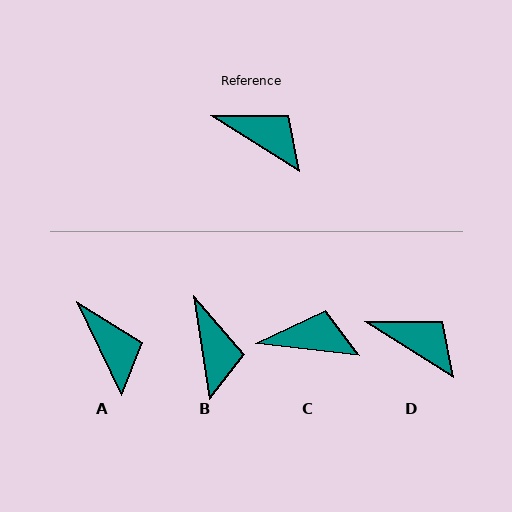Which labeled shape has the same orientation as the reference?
D.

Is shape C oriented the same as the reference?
No, it is off by about 25 degrees.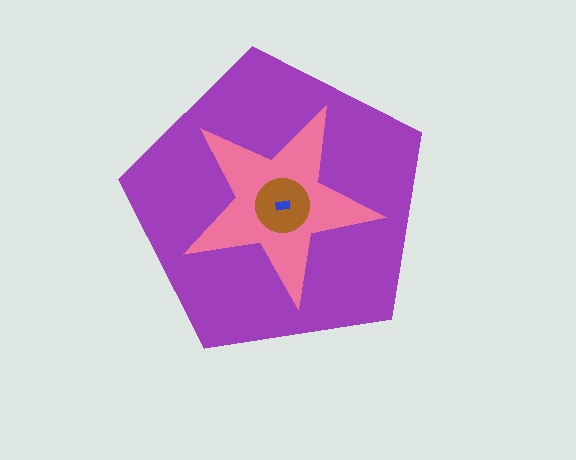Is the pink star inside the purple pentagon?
Yes.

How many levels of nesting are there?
4.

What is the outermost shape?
The purple pentagon.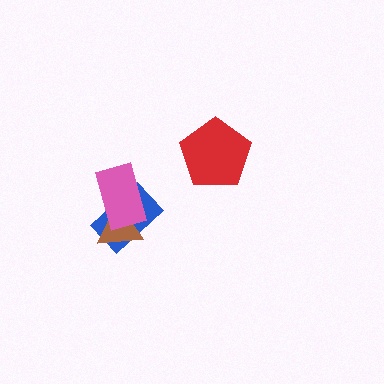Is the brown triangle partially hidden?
Yes, it is partially covered by another shape.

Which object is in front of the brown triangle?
The pink rectangle is in front of the brown triangle.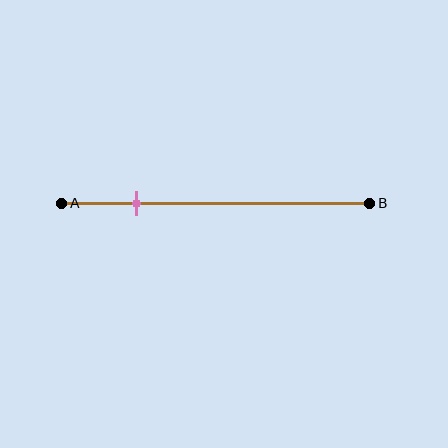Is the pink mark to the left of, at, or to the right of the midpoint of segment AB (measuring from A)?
The pink mark is to the left of the midpoint of segment AB.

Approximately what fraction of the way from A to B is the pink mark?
The pink mark is approximately 25% of the way from A to B.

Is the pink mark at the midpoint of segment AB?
No, the mark is at about 25% from A, not at the 50% midpoint.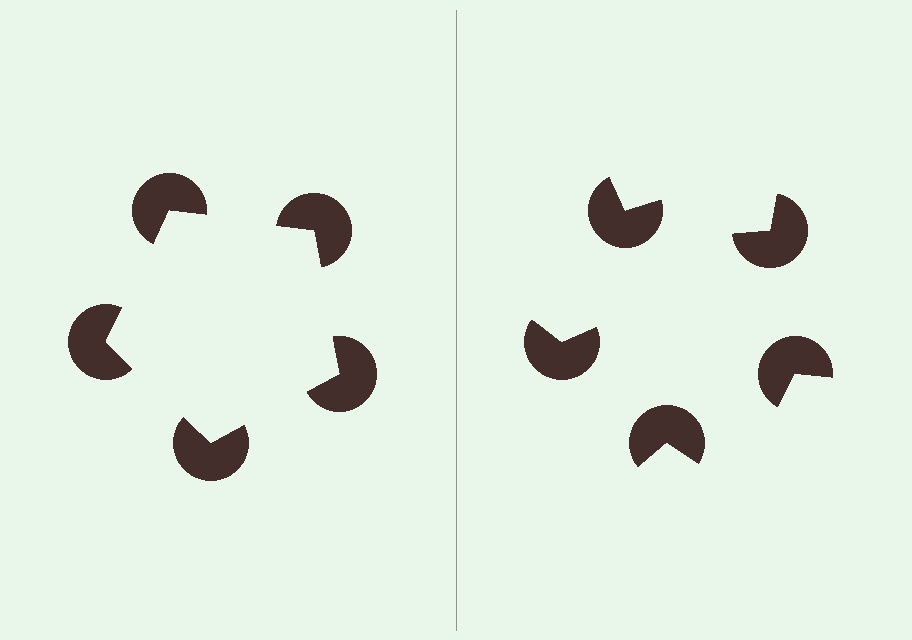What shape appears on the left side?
An illusory pentagon.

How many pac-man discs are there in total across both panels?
10 — 5 on each side.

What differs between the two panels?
The pac-man discs are positioned identically on both sides; only the wedge orientations differ. On the left they align to a pentagon; on the right they are misaligned.